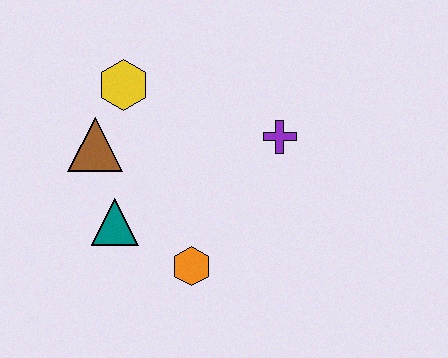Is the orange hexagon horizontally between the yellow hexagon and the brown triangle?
No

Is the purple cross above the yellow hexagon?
No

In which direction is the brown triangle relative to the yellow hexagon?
The brown triangle is below the yellow hexagon.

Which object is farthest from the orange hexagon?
The yellow hexagon is farthest from the orange hexagon.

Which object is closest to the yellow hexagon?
The brown triangle is closest to the yellow hexagon.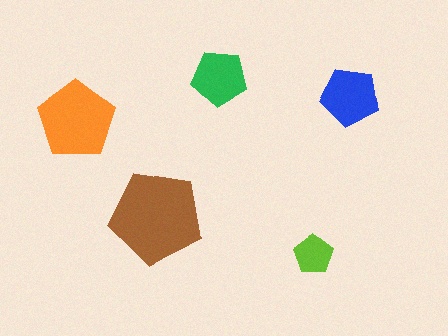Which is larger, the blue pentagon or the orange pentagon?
The orange one.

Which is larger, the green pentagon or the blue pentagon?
The blue one.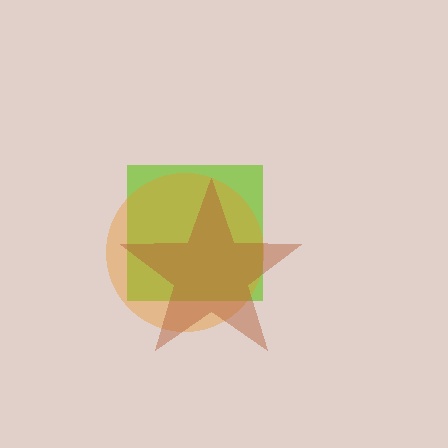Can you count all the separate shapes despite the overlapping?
Yes, there are 3 separate shapes.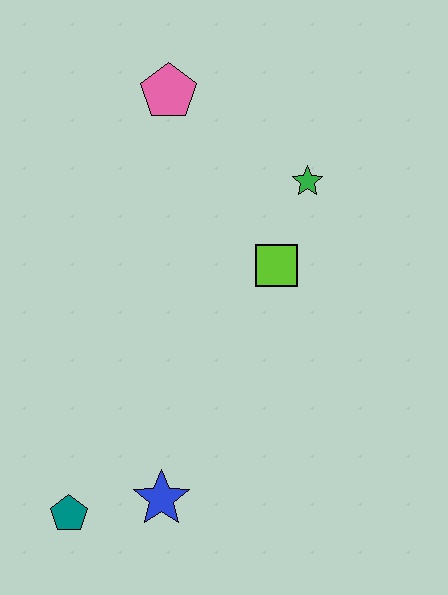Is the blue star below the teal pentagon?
No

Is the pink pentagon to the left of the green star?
Yes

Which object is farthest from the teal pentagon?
The pink pentagon is farthest from the teal pentagon.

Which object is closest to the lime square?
The green star is closest to the lime square.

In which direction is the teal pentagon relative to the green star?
The teal pentagon is below the green star.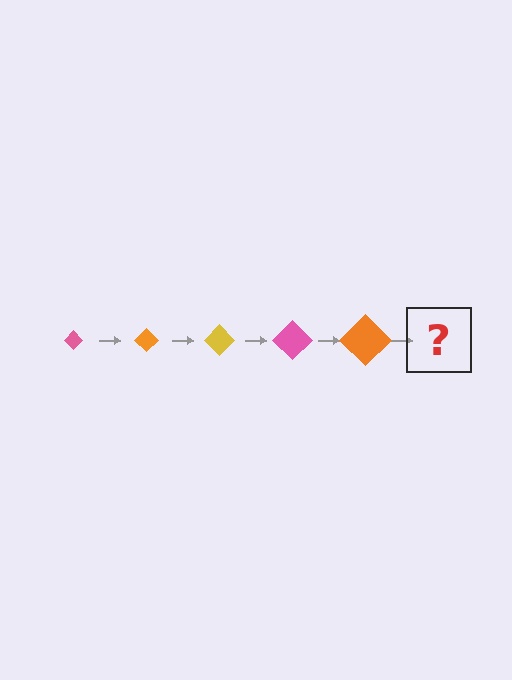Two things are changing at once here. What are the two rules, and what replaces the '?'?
The two rules are that the diamond grows larger each step and the color cycles through pink, orange, and yellow. The '?' should be a yellow diamond, larger than the previous one.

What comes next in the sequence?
The next element should be a yellow diamond, larger than the previous one.